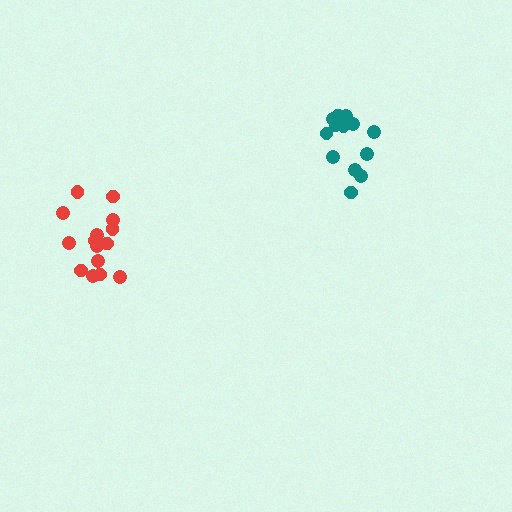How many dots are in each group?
Group 1: 13 dots, Group 2: 17 dots (30 total).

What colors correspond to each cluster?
The clusters are colored: teal, red.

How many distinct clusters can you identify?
There are 2 distinct clusters.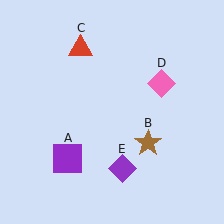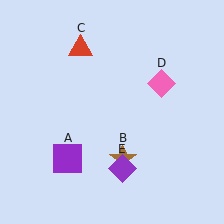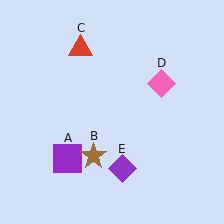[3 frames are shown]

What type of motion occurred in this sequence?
The brown star (object B) rotated clockwise around the center of the scene.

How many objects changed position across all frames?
1 object changed position: brown star (object B).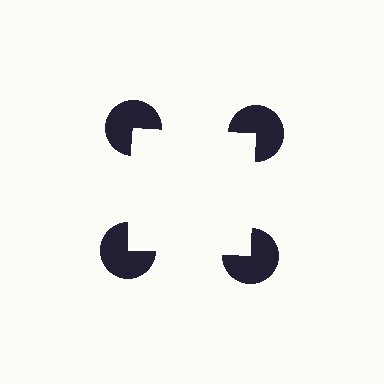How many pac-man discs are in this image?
There are 4 — one at each vertex of the illusory square.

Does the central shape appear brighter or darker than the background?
It typically appears slightly brighter than the background, even though no actual brightness change is drawn.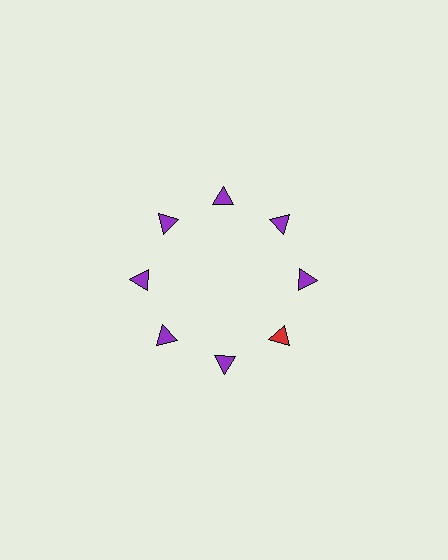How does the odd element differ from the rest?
It has a different color: red instead of purple.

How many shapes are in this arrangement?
There are 8 shapes arranged in a ring pattern.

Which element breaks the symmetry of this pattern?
The red triangle at roughly the 4 o'clock position breaks the symmetry. All other shapes are purple triangles.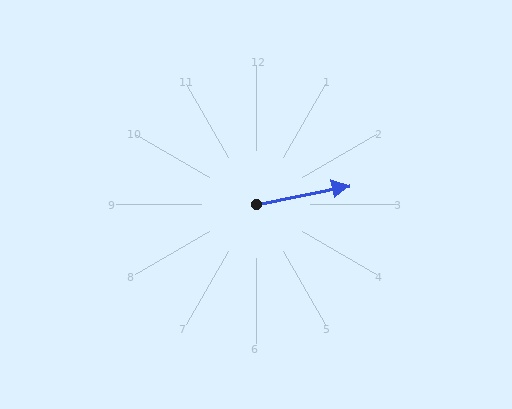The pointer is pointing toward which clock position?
Roughly 3 o'clock.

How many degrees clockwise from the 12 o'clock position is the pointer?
Approximately 78 degrees.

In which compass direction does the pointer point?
East.